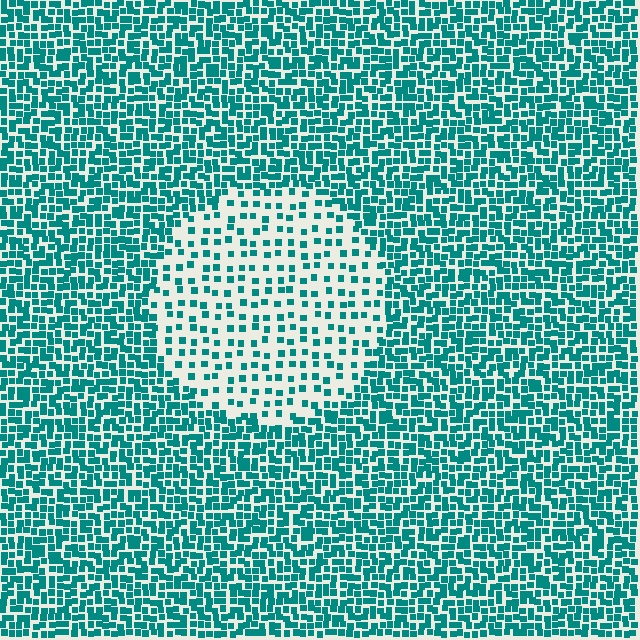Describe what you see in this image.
The image contains small teal elements arranged at two different densities. A circle-shaped region is visible where the elements are less densely packed than the surrounding area.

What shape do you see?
I see a circle.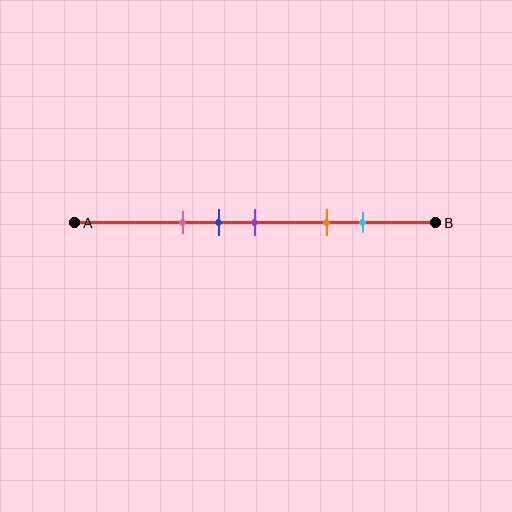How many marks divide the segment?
There are 5 marks dividing the segment.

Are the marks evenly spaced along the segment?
No, the marks are not evenly spaced.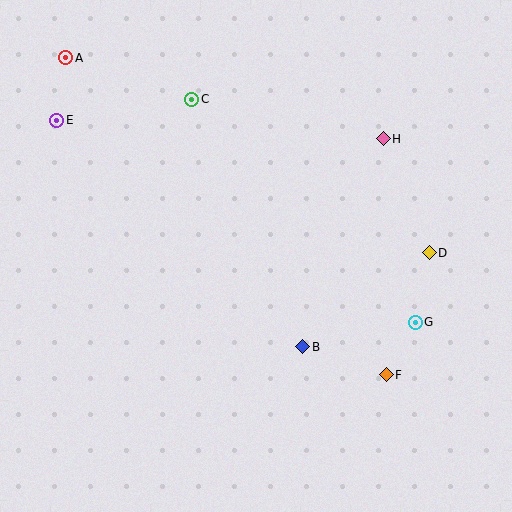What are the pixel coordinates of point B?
Point B is at (303, 347).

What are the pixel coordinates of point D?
Point D is at (429, 253).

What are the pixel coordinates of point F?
Point F is at (386, 375).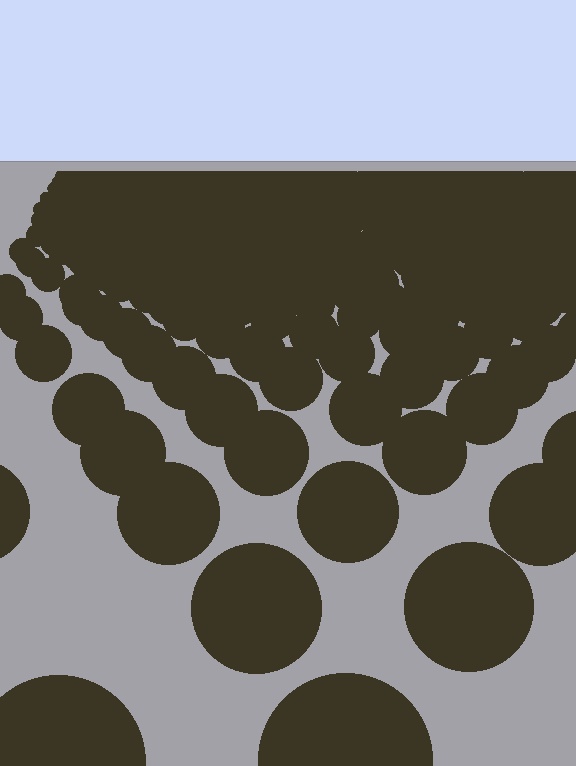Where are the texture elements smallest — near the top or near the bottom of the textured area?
Near the top.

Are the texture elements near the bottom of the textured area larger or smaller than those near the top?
Larger. Near the bottom, elements are closer to the viewer and appear at a bigger on-screen size.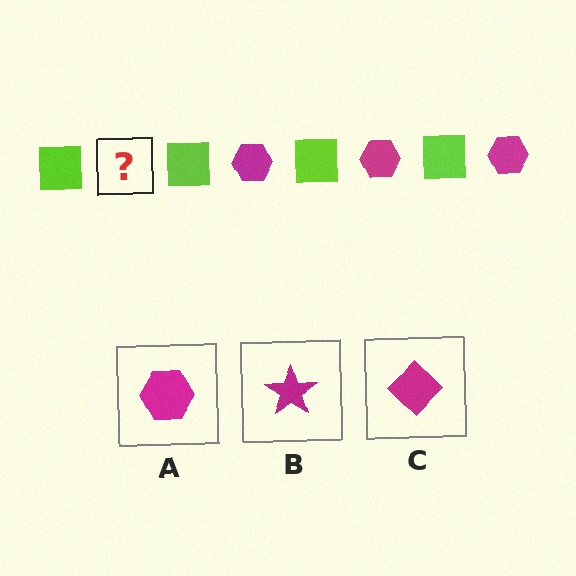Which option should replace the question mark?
Option A.